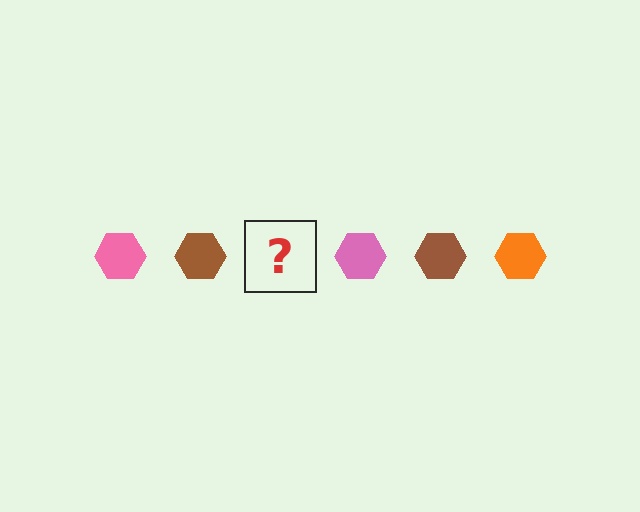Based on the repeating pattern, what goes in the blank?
The blank should be an orange hexagon.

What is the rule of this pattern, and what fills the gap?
The rule is that the pattern cycles through pink, brown, orange hexagons. The gap should be filled with an orange hexagon.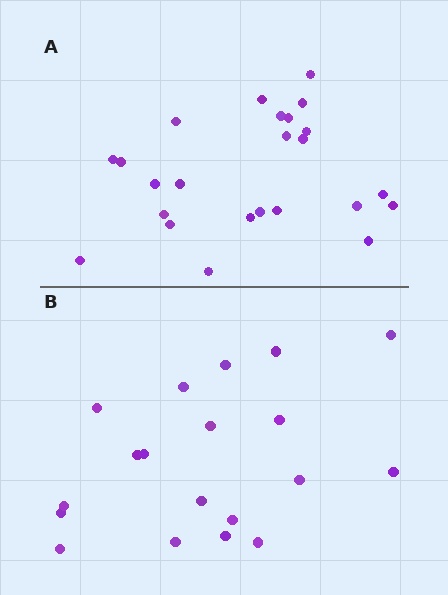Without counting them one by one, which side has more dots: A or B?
Region A (the top region) has more dots.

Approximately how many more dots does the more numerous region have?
Region A has about 5 more dots than region B.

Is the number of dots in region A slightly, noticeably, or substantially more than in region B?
Region A has noticeably more, but not dramatically so. The ratio is roughly 1.3 to 1.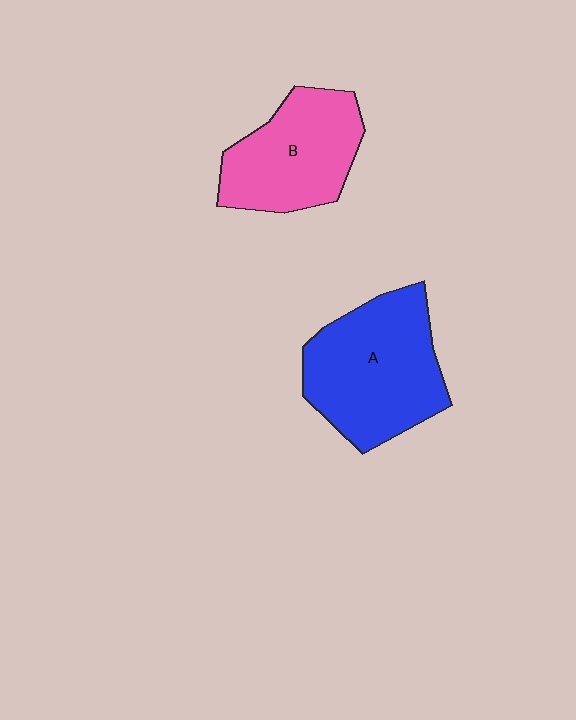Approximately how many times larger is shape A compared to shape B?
Approximately 1.3 times.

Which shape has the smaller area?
Shape B (pink).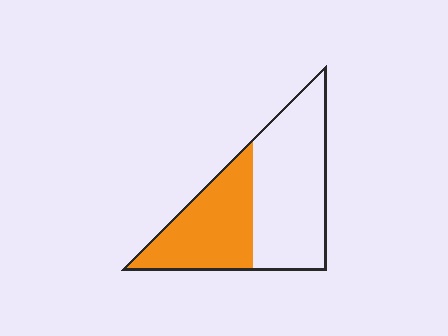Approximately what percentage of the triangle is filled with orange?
Approximately 40%.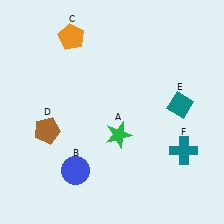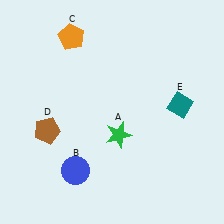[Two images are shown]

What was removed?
The teal cross (F) was removed in Image 2.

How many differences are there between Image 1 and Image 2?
There is 1 difference between the two images.